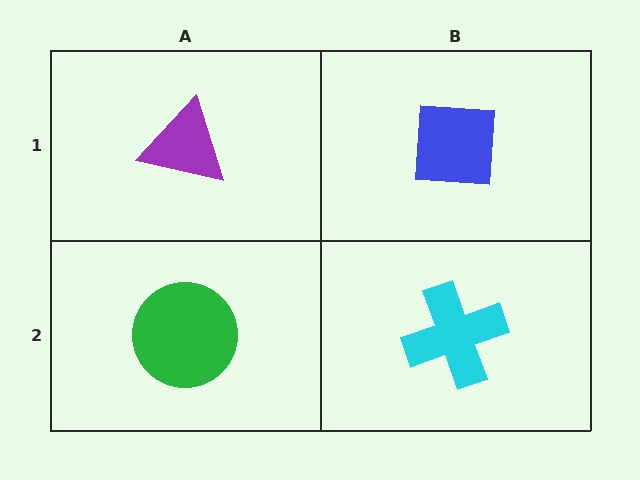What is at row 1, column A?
A purple triangle.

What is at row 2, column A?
A green circle.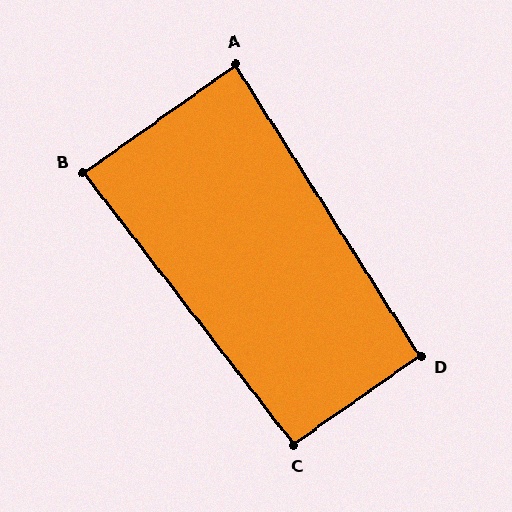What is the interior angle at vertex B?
Approximately 87 degrees (approximately right).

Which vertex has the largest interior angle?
C, at approximately 93 degrees.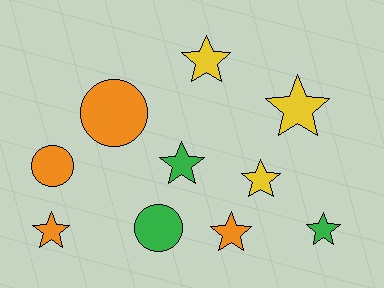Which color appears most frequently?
Orange, with 4 objects.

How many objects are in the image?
There are 10 objects.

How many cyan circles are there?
There are no cyan circles.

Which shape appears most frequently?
Star, with 7 objects.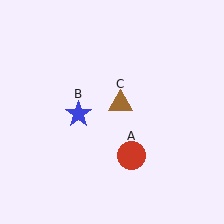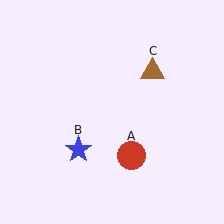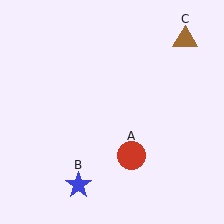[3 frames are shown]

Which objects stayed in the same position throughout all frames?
Red circle (object A) remained stationary.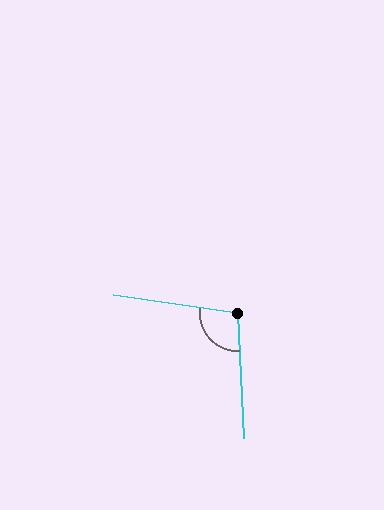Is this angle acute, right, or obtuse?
It is obtuse.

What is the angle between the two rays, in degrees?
Approximately 101 degrees.